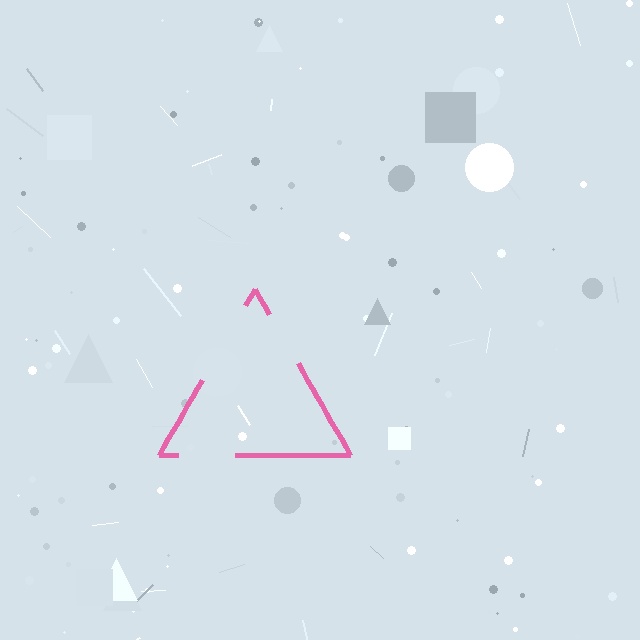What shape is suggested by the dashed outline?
The dashed outline suggests a triangle.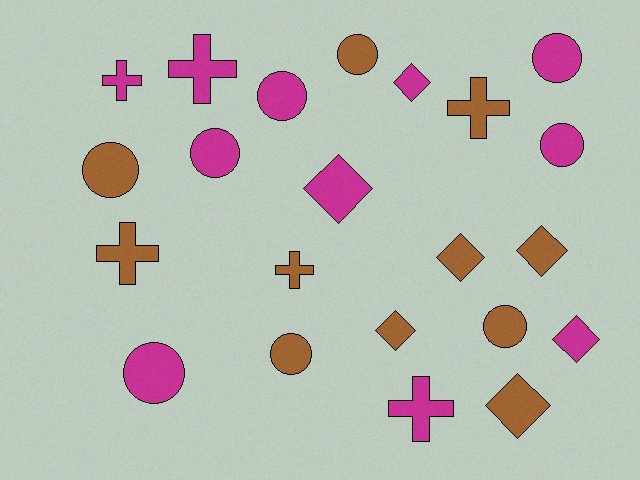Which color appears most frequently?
Brown, with 11 objects.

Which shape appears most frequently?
Circle, with 9 objects.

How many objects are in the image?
There are 22 objects.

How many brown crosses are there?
There are 3 brown crosses.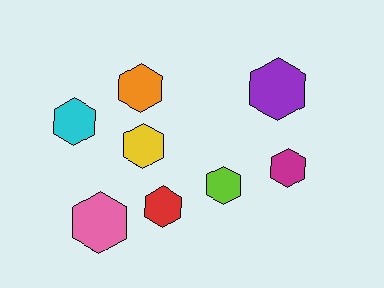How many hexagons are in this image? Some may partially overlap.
There are 8 hexagons.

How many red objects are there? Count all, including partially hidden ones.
There is 1 red object.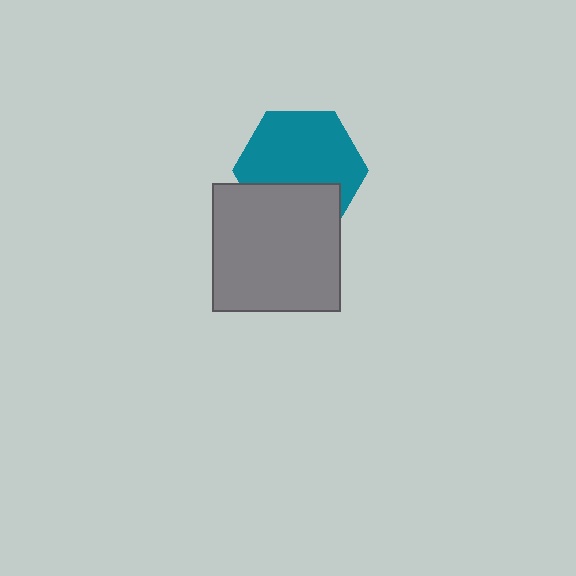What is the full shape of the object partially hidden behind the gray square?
The partially hidden object is a teal hexagon.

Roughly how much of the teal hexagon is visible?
Most of it is visible (roughly 67%).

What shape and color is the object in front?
The object in front is a gray square.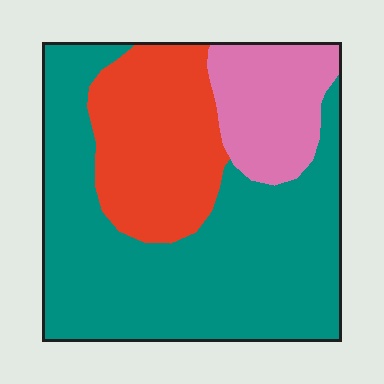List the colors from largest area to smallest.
From largest to smallest: teal, red, pink.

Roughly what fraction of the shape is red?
Red covers 25% of the shape.